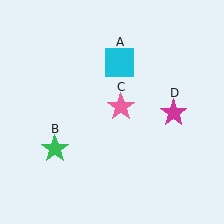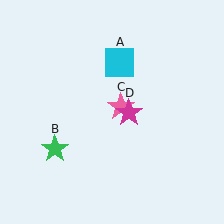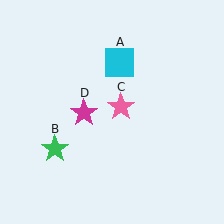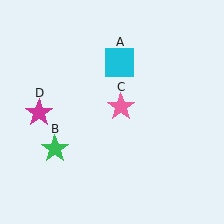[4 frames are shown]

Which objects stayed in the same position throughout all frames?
Cyan square (object A) and green star (object B) and pink star (object C) remained stationary.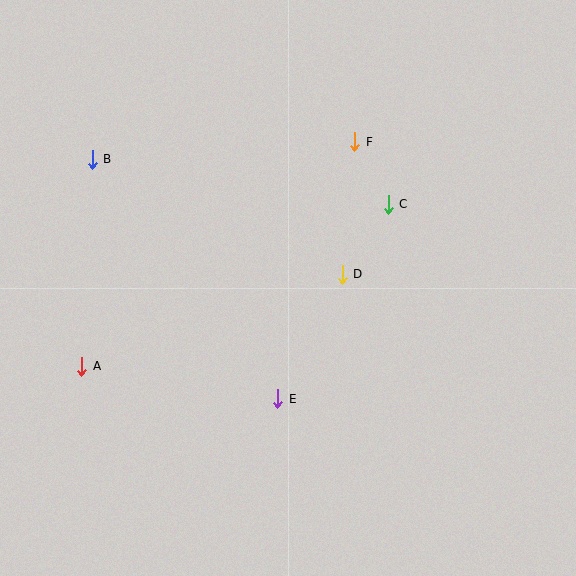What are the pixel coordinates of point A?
Point A is at (82, 366).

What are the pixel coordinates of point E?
Point E is at (278, 399).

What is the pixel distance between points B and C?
The distance between B and C is 300 pixels.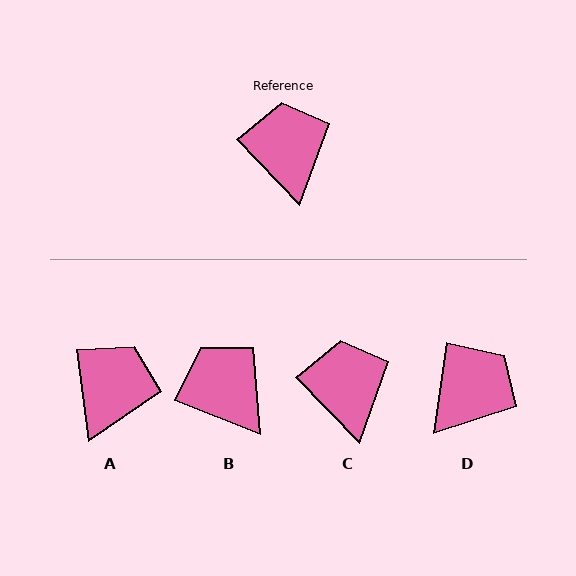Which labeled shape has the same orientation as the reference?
C.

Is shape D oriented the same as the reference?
No, it is off by about 52 degrees.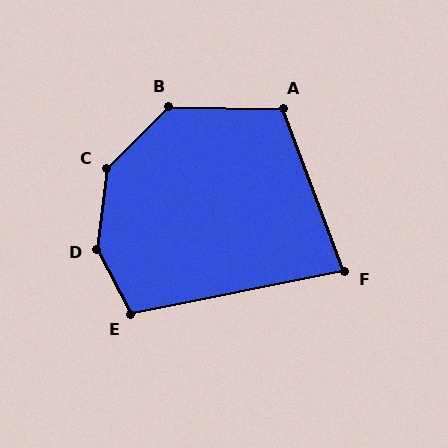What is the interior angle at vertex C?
Approximately 142 degrees (obtuse).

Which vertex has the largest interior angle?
D, at approximately 145 degrees.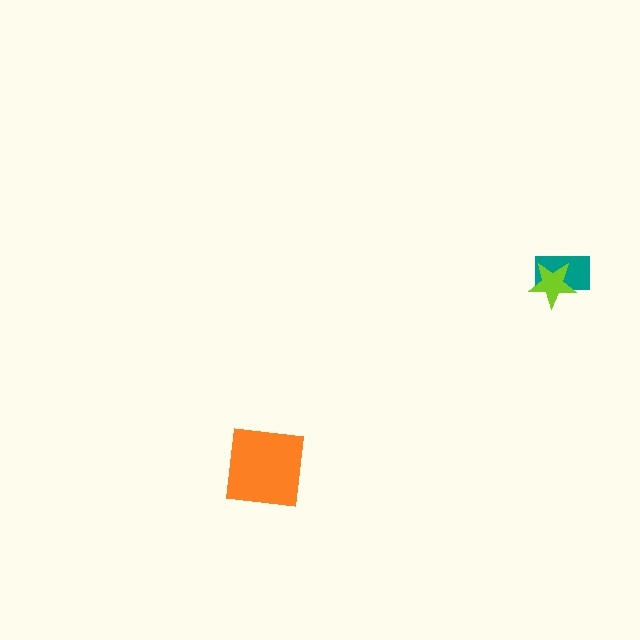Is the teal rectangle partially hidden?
Yes, it is partially covered by another shape.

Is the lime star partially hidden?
No, no other shape covers it.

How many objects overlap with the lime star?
1 object overlaps with the lime star.